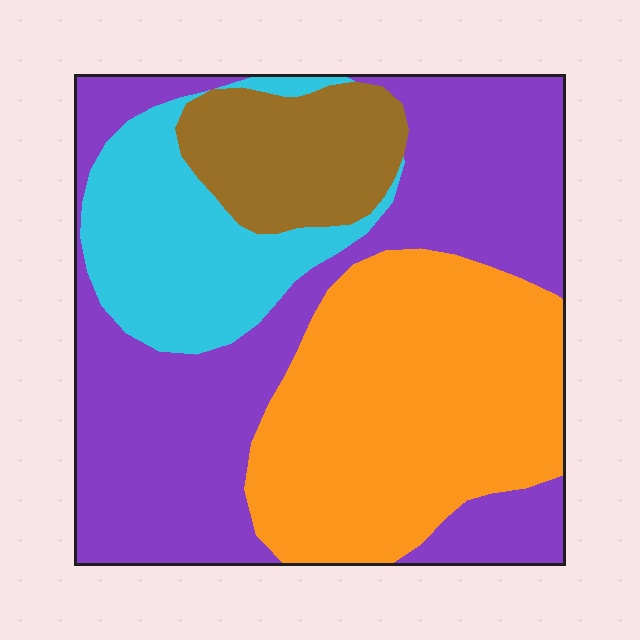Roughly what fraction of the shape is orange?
Orange takes up about one third (1/3) of the shape.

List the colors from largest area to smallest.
From largest to smallest: purple, orange, cyan, brown.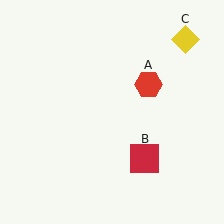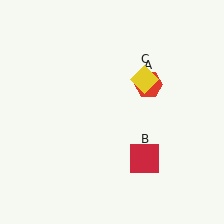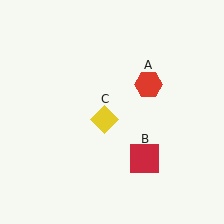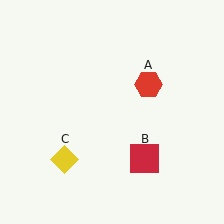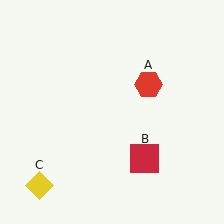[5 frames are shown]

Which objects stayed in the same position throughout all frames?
Red hexagon (object A) and red square (object B) remained stationary.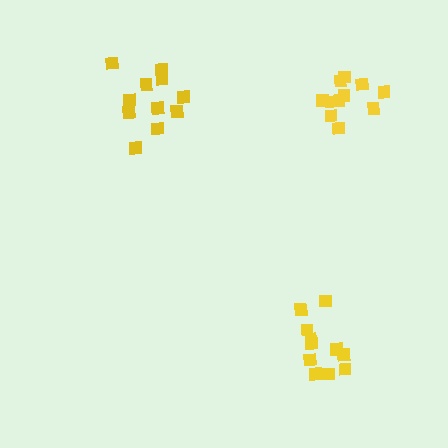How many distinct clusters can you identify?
There are 3 distinct clusters.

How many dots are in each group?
Group 1: 11 dots, Group 2: 11 dots, Group 3: 12 dots (34 total).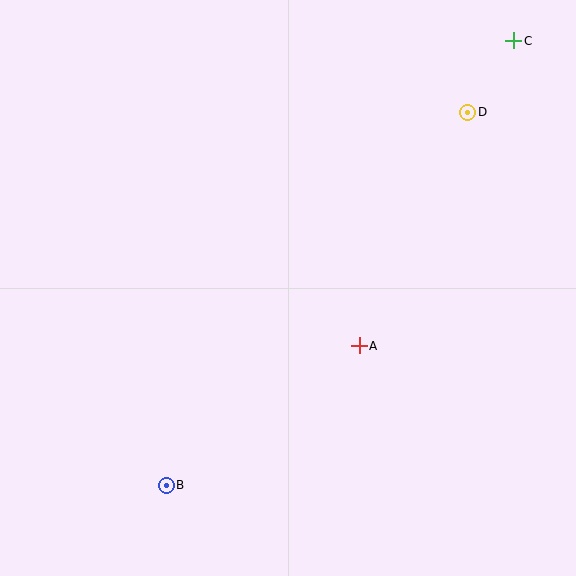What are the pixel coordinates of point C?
Point C is at (514, 41).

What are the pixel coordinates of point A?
Point A is at (359, 346).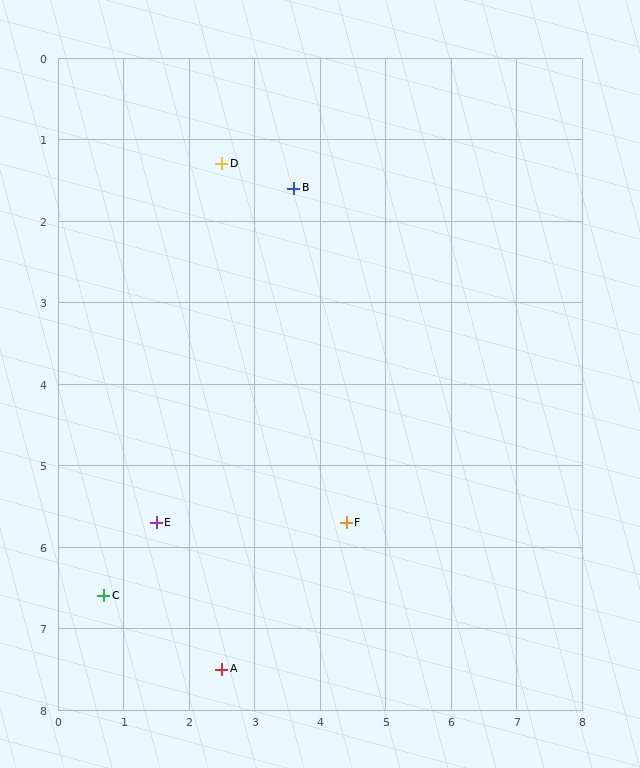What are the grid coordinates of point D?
Point D is at approximately (2.5, 1.3).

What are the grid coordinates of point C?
Point C is at approximately (0.7, 6.6).